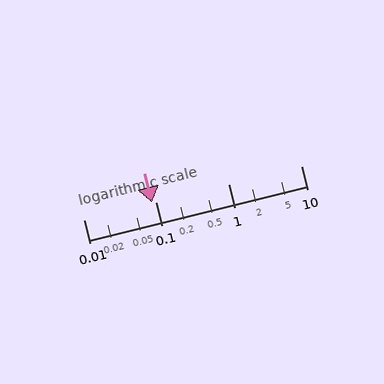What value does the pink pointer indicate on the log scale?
The pointer indicates approximately 0.088.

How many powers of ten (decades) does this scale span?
The scale spans 3 decades, from 0.01 to 10.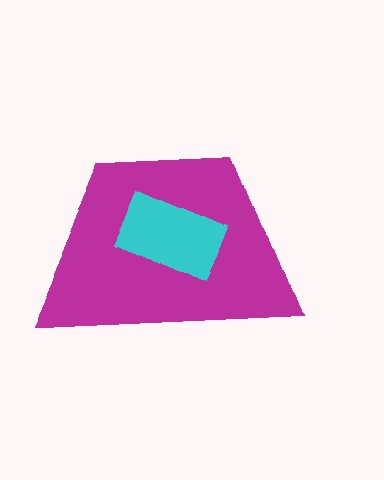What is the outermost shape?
The magenta trapezoid.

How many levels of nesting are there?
2.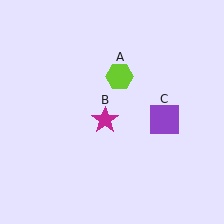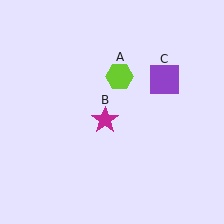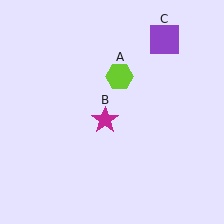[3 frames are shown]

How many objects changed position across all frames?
1 object changed position: purple square (object C).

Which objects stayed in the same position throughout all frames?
Lime hexagon (object A) and magenta star (object B) remained stationary.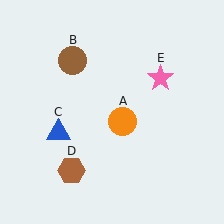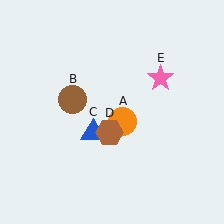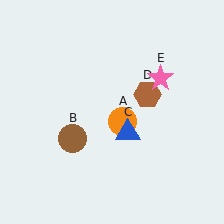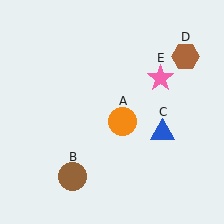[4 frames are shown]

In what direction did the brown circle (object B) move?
The brown circle (object B) moved down.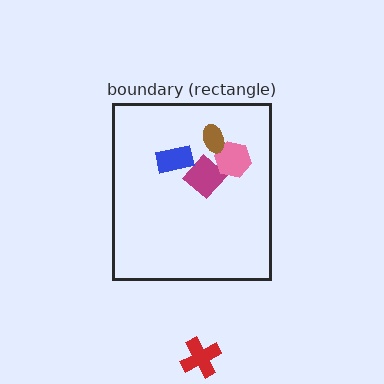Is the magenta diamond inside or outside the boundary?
Inside.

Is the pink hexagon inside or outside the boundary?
Inside.